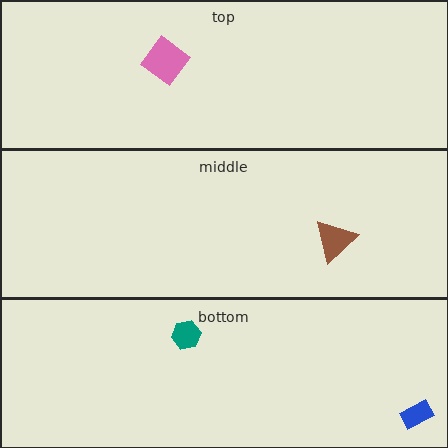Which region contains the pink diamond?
The top region.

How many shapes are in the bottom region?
2.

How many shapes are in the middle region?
1.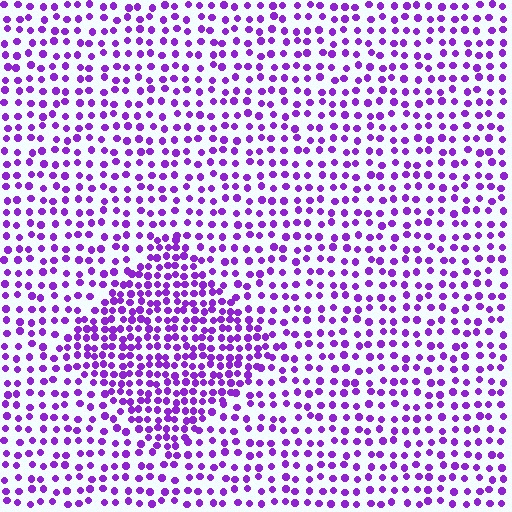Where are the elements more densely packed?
The elements are more densely packed inside the diamond boundary.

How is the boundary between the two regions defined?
The boundary is defined by a change in element density (approximately 1.8x ratio). All elements are the same color, size, and shape.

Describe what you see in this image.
The image contains small purple elements arranged at two different densities. A diamond-shaped region is visible where the elements are more densely packed than the surrounding area.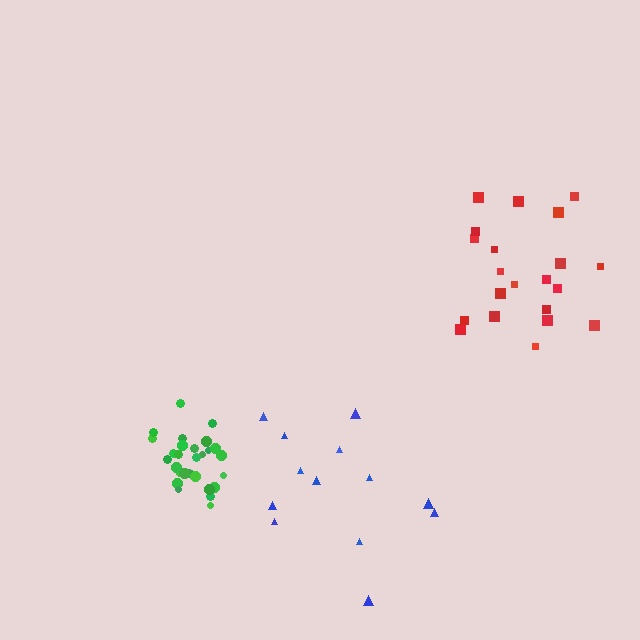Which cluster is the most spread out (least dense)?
Blue.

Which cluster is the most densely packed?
Green.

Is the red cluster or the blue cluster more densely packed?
Red.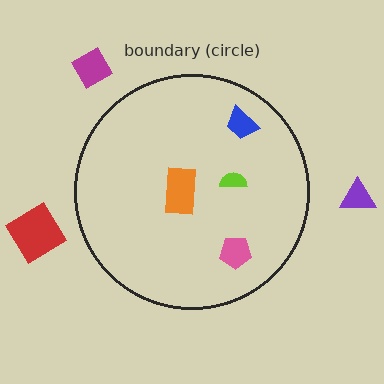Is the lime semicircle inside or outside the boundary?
Inside.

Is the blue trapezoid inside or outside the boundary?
Inside.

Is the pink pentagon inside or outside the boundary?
Inside.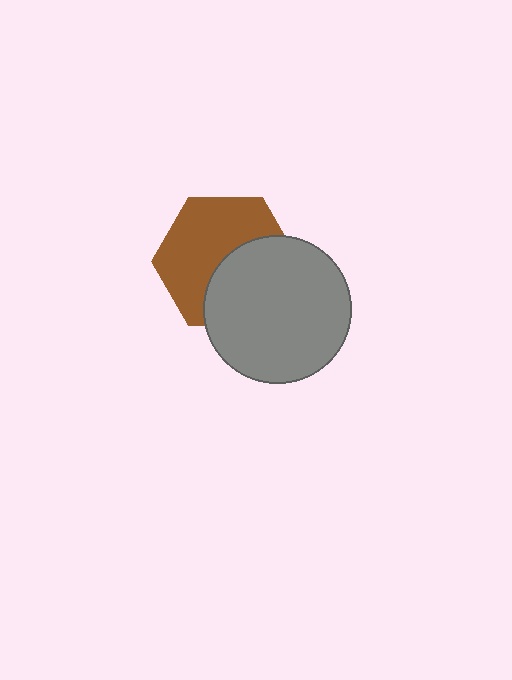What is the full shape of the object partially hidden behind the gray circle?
The partially hidden object is a brown hexagon.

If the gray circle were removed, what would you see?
You would see the complete brown hexagon.